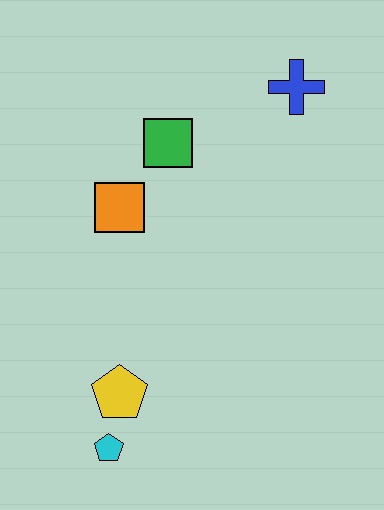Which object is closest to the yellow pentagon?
The cyan pentagon is closest to the yellow pentagon.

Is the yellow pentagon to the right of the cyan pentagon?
Yes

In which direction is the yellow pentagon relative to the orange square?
The yellow pentagon is below the orange square.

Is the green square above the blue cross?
No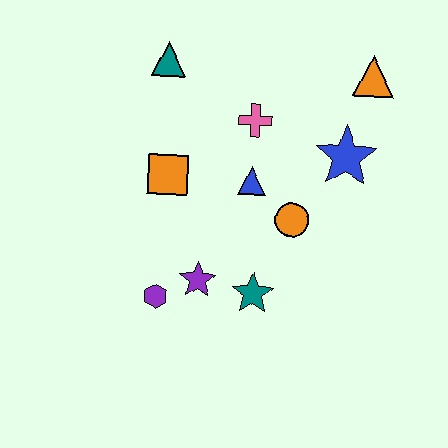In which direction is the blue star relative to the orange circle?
The blue star is above the orange circle.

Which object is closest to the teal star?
The purple star is closest to the teal star.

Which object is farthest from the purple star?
The orange triangle is farthest from the purple star.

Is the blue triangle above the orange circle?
Yes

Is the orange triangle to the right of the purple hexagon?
Yes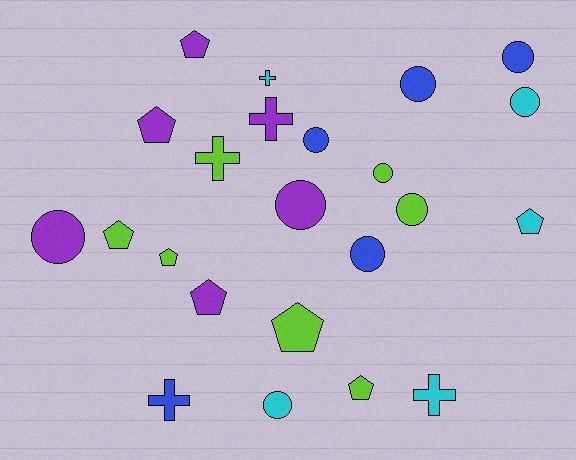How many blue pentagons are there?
There are no blue pentagons.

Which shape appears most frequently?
Circle, with 10 objects.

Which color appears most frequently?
Lime, with 7 objects.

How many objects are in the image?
There are 23 objects.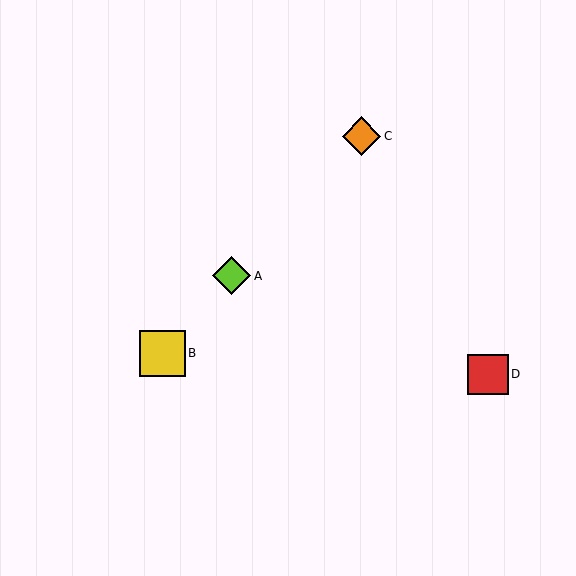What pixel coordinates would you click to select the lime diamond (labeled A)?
Click at (231, 276) to select the lime diamond A.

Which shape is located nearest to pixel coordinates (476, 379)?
The red square (labeled D) at (488, 374) is nearest to that location.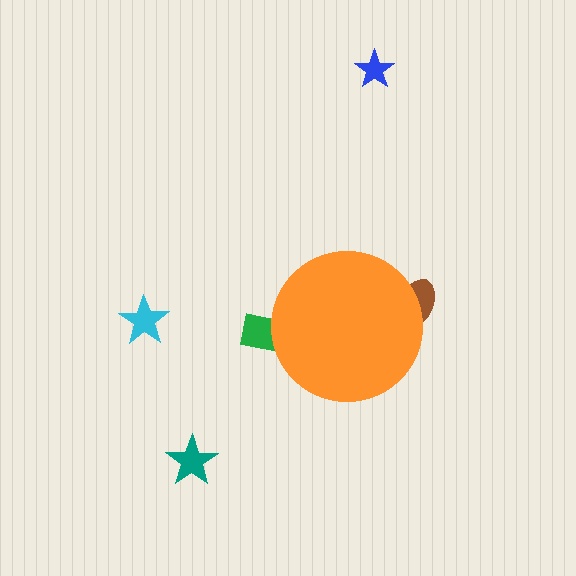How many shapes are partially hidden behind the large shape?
2 shapes are partially hidden.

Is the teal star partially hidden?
No, the teal star is fully visible.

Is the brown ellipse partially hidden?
Yes, the brown ellipse is partially hidden behind the orange circle.